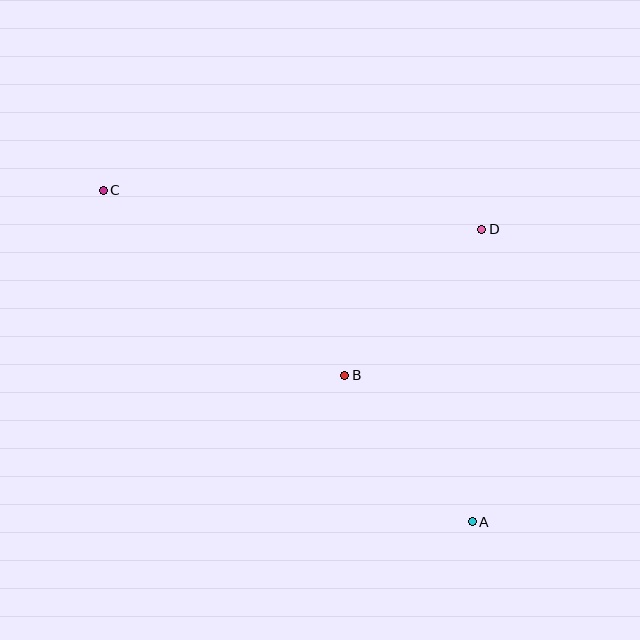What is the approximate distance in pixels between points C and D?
The distance between C and D is approximately 381 pixels.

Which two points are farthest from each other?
Points A and C are farthest from each other.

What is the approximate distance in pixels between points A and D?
The distance between A and D is approximately 293 pixels.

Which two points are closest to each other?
Points A and B are closest to each other.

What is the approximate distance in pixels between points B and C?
The distance between B and C is approximately 304 pixels.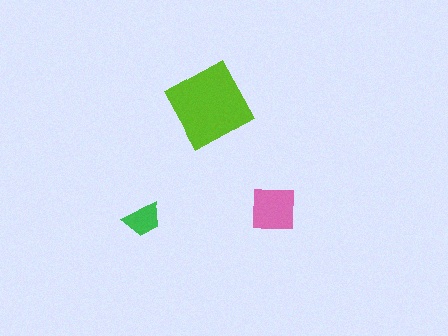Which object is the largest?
The lime square.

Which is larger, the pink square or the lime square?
The lime square.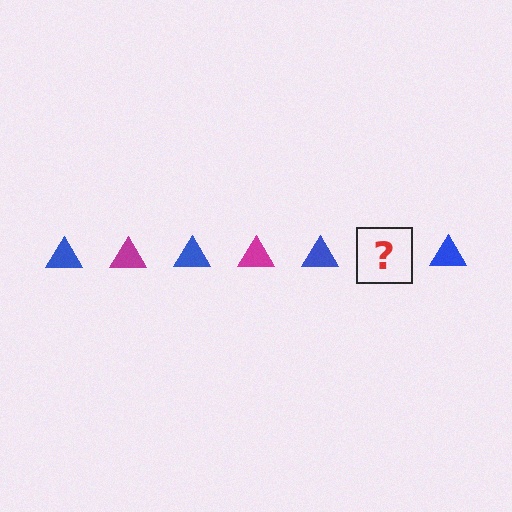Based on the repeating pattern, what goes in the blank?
The blank should be a magenta triangle.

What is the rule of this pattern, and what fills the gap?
The rule is that the pattern cycles through blue, magenta triangles. The gap should be filled with a magenta triangle.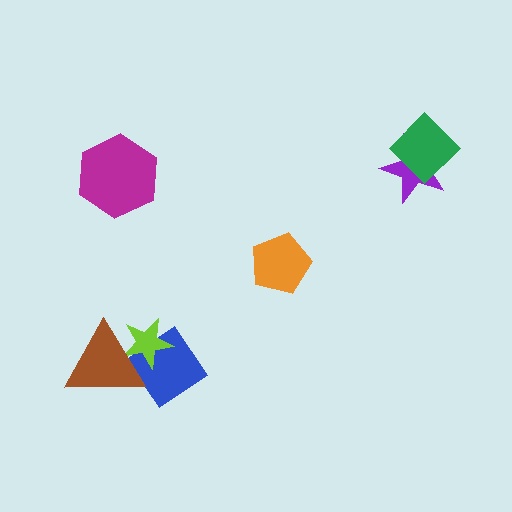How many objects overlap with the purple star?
1 object overlaps with the purple star.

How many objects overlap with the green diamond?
1 object overlaps with the green diamond.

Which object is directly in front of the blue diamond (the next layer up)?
The lime star is directly in front of the blue diamond.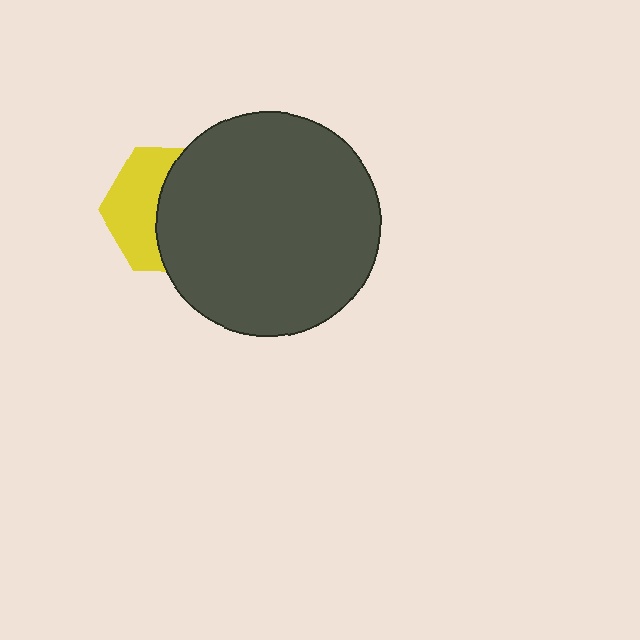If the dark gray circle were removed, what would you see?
You would see the complete yellow hexagon.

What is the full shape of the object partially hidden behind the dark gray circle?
The partially hidden object is a yellow hexagon.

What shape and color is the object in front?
The object in front is a dark gray circle.